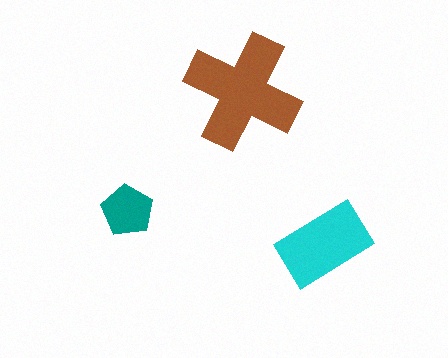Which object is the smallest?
The teal pentagon.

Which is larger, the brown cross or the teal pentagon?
The brown cross.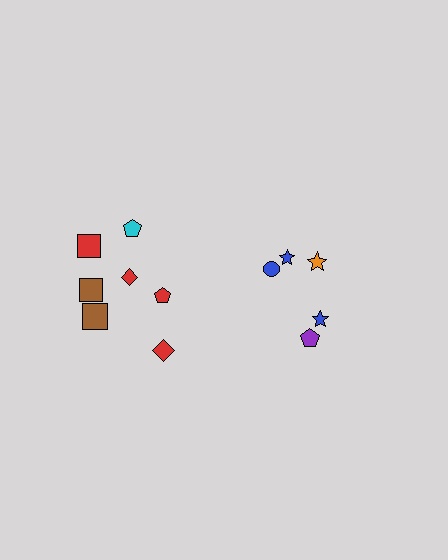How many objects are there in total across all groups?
There are 12 objects.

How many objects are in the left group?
There are 7 objects.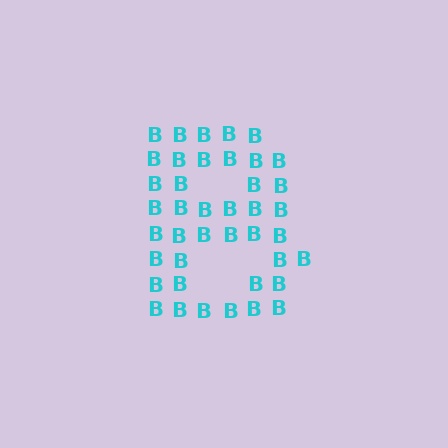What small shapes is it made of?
It is made of small letter B's.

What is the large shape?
The large shape is the letter B.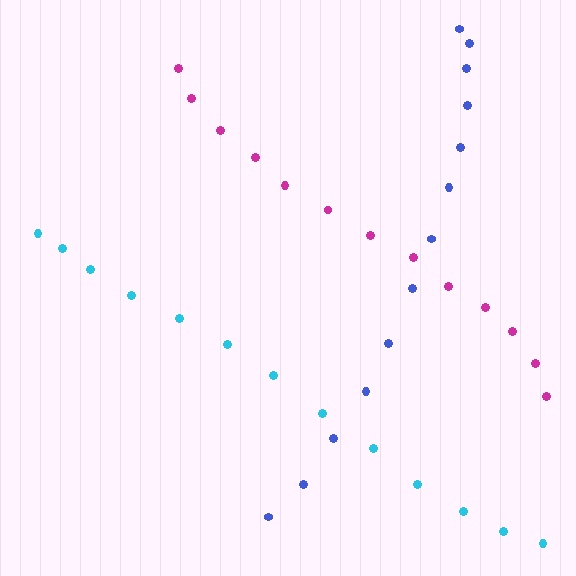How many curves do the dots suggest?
There are 3 distinct paths.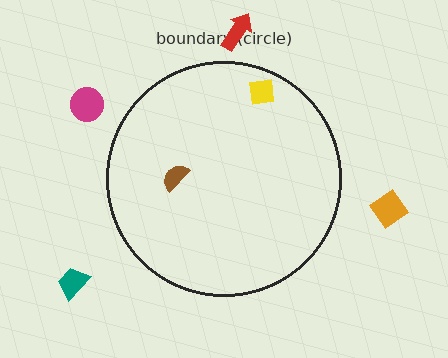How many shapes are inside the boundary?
2 inside, 4 outside.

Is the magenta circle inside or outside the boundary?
Outside.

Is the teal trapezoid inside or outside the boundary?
Outside.